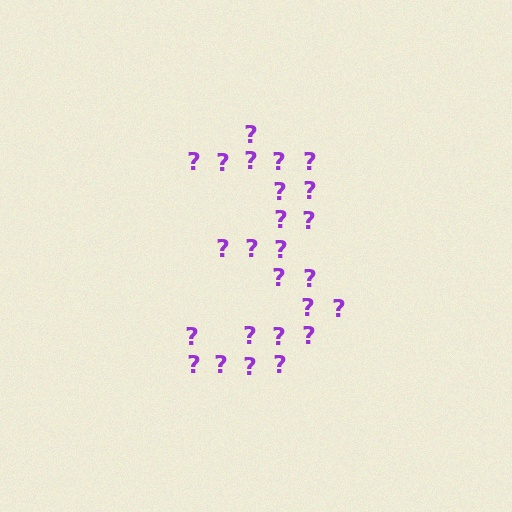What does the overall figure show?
The overall figure shows the digit 3.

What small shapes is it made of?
It is made of small question marks.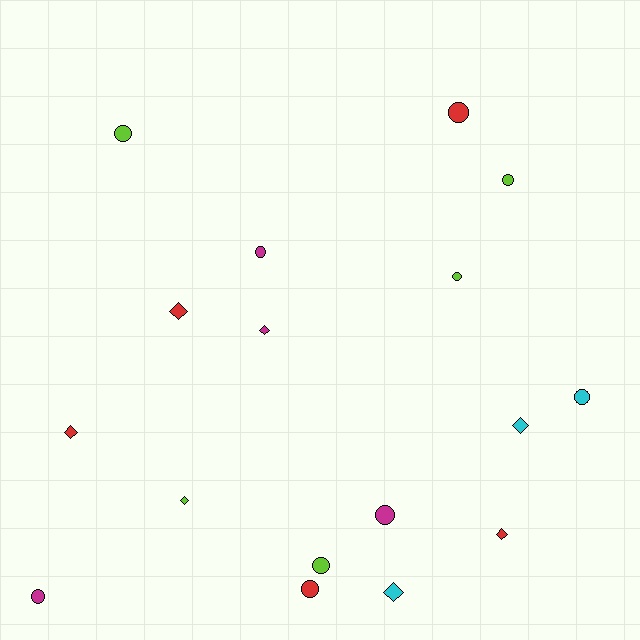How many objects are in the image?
There are 17 objects.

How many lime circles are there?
There are 4 lime circles.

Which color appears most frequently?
Red, with 5 objects.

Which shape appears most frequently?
Circle, with 10 objects.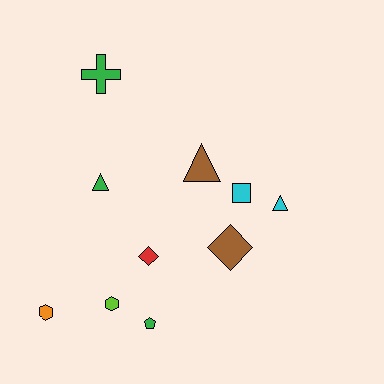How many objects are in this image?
There are 10 objects.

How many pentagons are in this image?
There is 1 pentagon.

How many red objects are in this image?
There is 1 red object.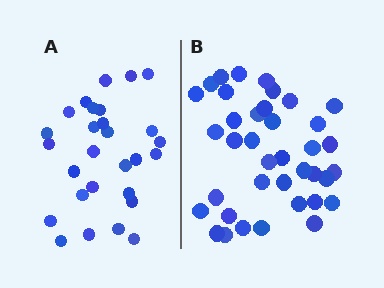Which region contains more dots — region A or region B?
Region B (the right region) has more dots.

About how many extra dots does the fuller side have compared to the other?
Region B has roughly 10 or so more dots than region A.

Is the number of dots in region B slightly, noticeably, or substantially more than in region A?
Region B has noticeably more, but not dramatically so. The ratio is roughly 1.4 to 1.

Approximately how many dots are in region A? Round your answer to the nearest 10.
About 30 dots. (The exact count is 28, which rounds to 30.)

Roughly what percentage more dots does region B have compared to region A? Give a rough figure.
About 35% more.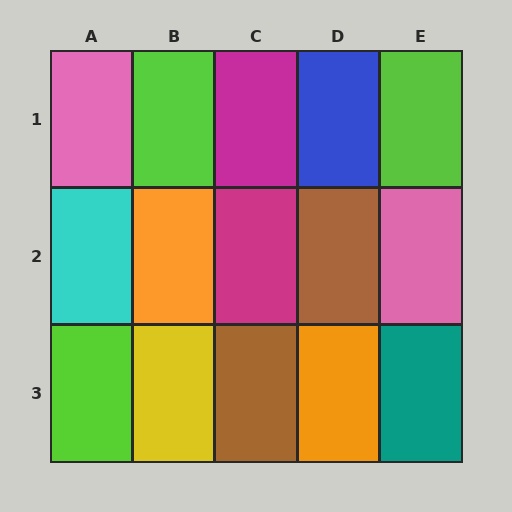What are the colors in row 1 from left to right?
Pink, lime, magenta, blue, lime.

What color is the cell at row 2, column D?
Brown.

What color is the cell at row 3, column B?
Yellow.